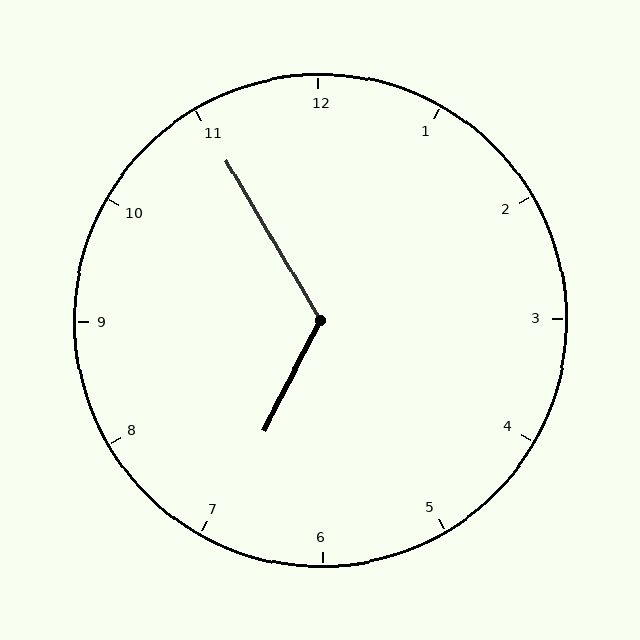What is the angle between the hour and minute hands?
Approximately 122 degrees.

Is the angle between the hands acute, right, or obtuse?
It is obtuse.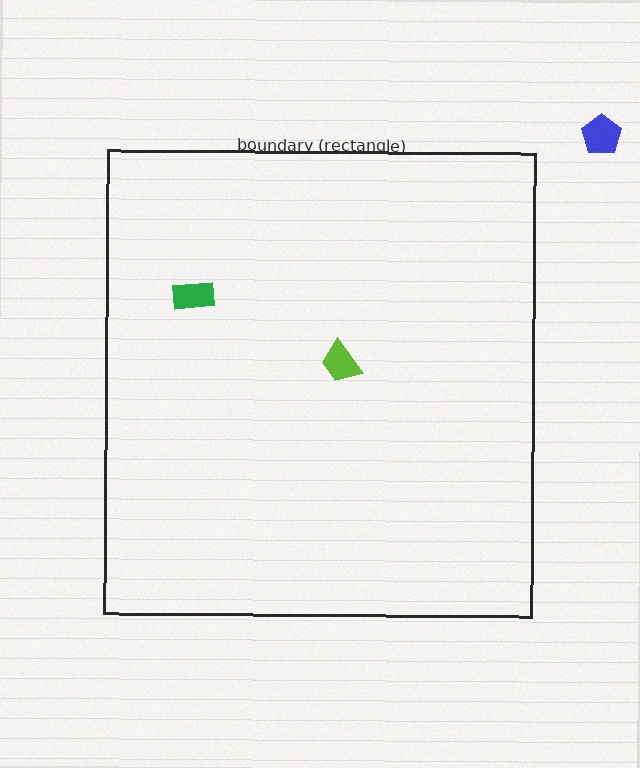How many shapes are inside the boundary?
2 inside, 1 outside.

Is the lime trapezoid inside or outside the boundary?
Inside.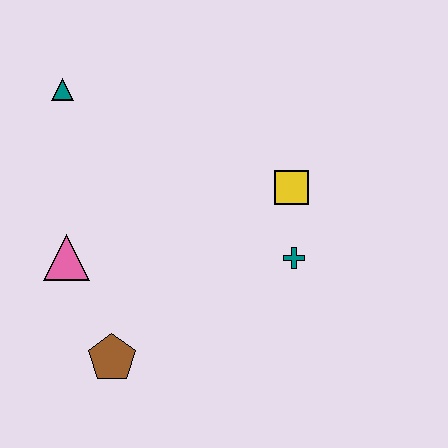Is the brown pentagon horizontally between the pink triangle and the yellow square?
Yes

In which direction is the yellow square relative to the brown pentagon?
The yellow square is to the right of the brown pentagon.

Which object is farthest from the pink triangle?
The yellow square is farthest from the pink triangle.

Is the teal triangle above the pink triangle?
Yes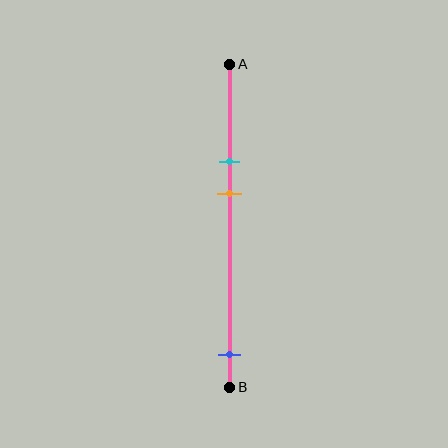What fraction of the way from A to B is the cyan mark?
The cyan mark is approximately 30% (0.3) of the way from A to B.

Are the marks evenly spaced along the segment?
No, the marks are not evenly spaced.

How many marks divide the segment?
There are 3 marks dividing the segment.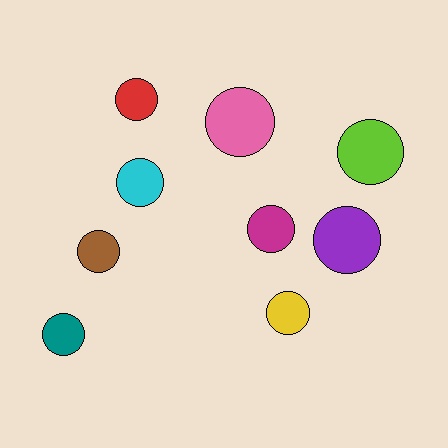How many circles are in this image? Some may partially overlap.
There are 9 circles.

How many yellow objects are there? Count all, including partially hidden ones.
There is 1 yellow object.